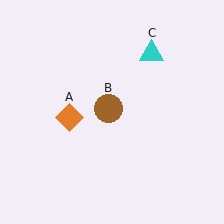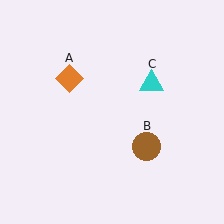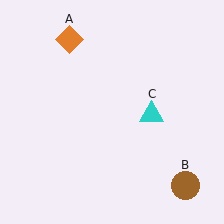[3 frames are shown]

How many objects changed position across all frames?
3 objects changed position: orange diamond (object A), brown circle (object B), cyan triangle (object C).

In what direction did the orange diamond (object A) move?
The orange diamond (object A) moved up.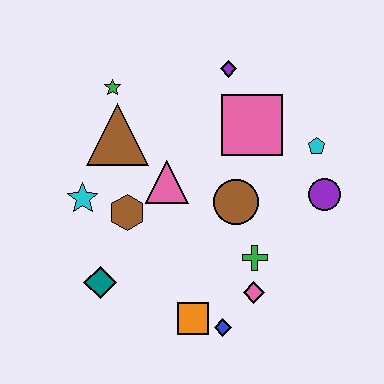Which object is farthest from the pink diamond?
The green star is farthest from the pink diamond.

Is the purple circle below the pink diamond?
No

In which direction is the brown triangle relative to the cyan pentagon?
The brown triangle is to the left of the cyan pentagon.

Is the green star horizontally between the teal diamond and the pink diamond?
Yes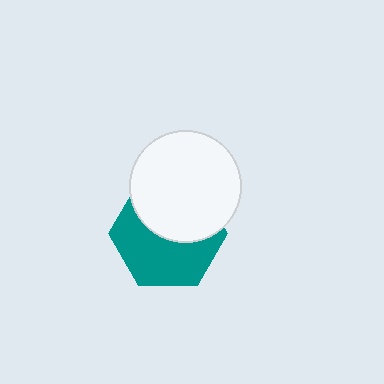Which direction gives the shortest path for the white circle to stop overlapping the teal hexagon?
Moving up gives the shortest separation.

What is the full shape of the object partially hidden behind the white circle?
The partially hidden object is a teal hexagon.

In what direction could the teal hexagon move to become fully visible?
The teal hexagon could move down. That would shift it out from behind the white circle entirely.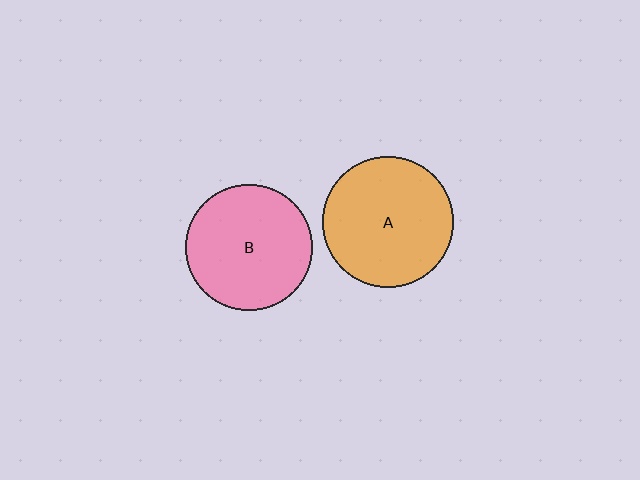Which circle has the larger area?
Circle A (orange).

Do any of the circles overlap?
No, none of the circles overlap.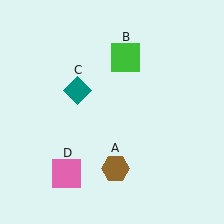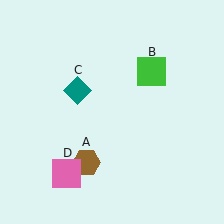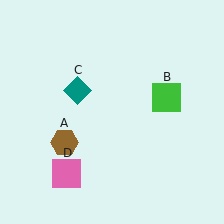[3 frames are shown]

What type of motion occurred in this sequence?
The brown hexagon (object A), green square (object B) rotated clockwise around the center of the scene.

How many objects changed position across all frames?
2 objects changed position: brown hexagon (object A), green square (object B).